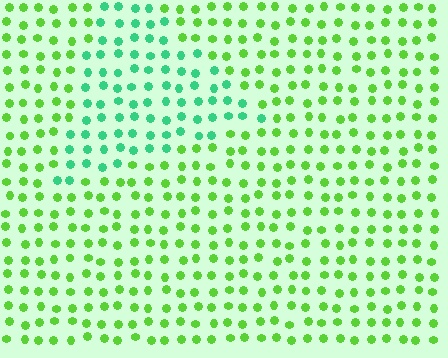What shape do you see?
I see a triangle.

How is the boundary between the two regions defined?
The boundary is defined purely by a slight shift in hue (about 44 degrees). Spacing, size, and orientation are identical on both sides.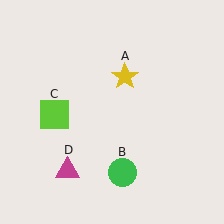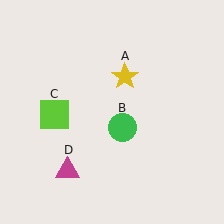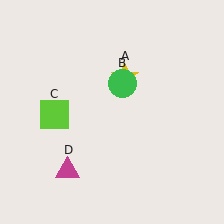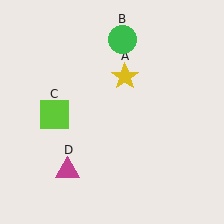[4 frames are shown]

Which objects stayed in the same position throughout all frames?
Yellow star (object A) and lime square (object C) and magenta triangle (object D) remained stationary.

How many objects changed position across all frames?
1 object changed position: green circle (object B).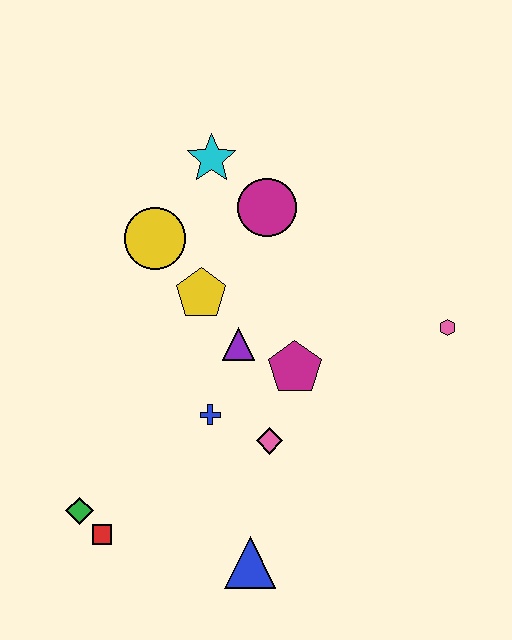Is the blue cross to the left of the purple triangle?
Yes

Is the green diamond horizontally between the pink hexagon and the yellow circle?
No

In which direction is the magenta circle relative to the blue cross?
The magenta circle is above the blue cross.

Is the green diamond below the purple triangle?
Yes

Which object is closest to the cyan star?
The magenta circle is closest to the cyan star.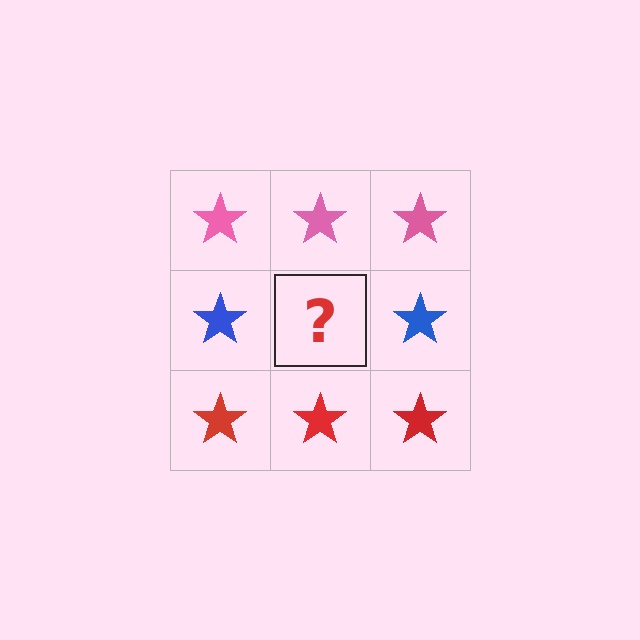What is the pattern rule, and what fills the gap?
The rule is that each row has a consistent color. The gap should be filled with a blue star.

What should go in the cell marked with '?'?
The missing cell should contain a blue star.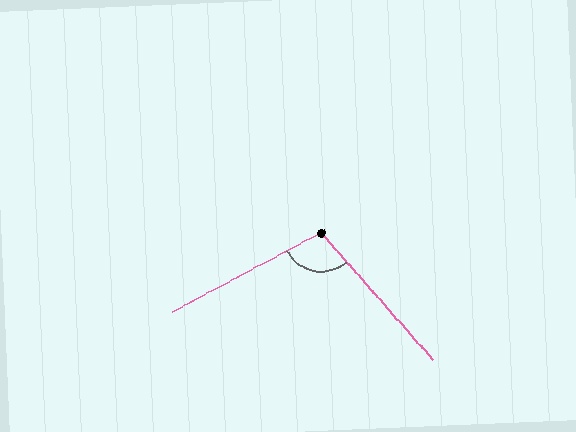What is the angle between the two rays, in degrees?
Approximately 103 degrees.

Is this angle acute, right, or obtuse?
It is obtuse.